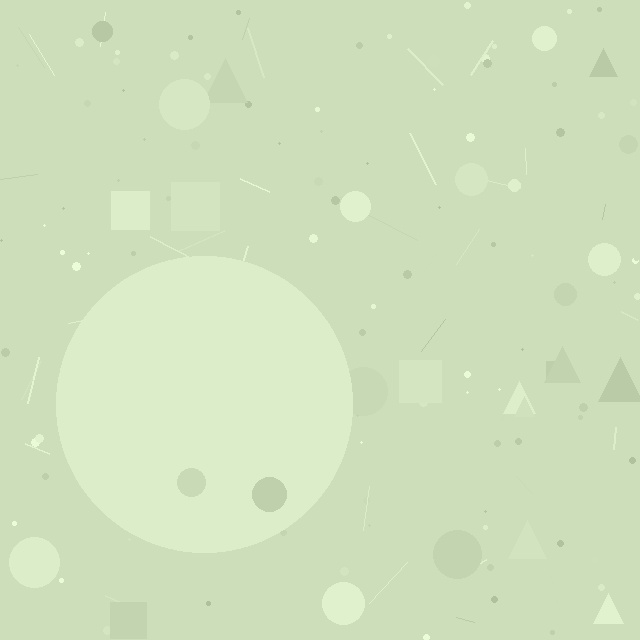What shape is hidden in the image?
A circle is hidden in the image.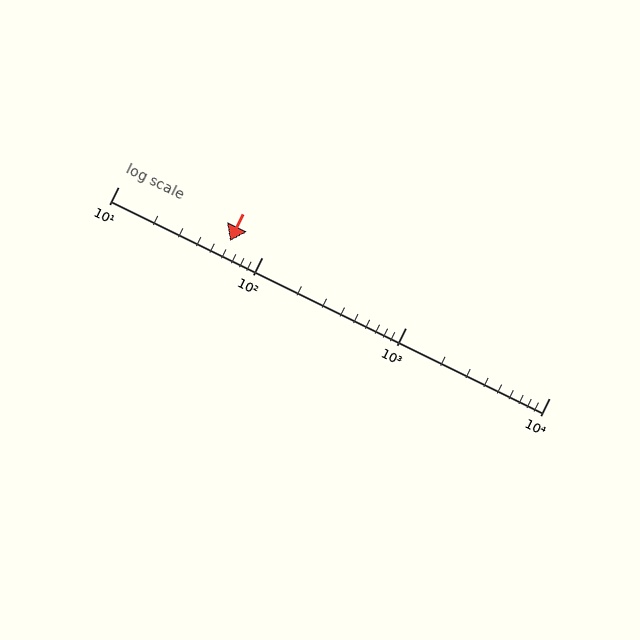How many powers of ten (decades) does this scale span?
The scale spans 3 decades, from 10 to 10000.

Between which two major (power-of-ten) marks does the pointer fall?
The pointer is between 10 and 100.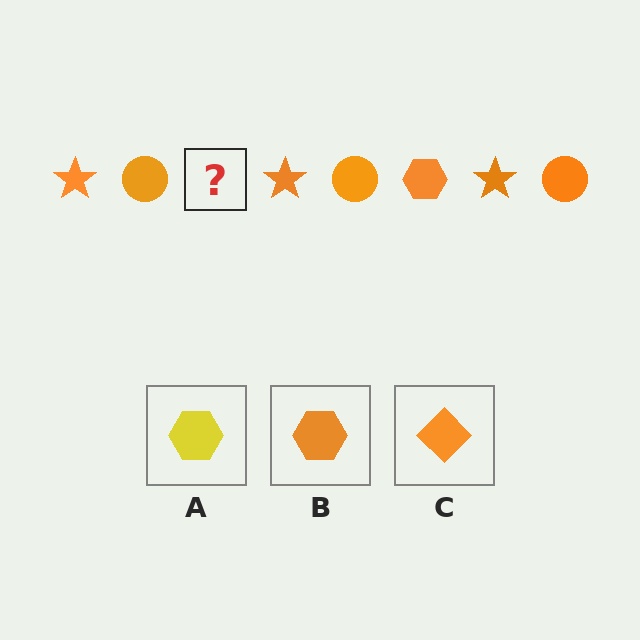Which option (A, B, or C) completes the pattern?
B.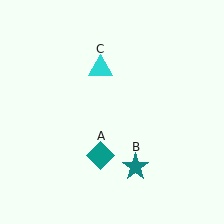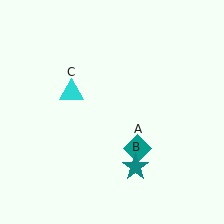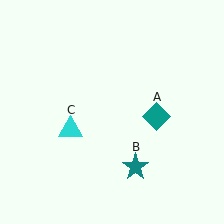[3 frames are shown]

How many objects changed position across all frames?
2 objects changed position: teal diamond (object A), cyan triangle (object C).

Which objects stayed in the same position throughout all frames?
Teal star (object B) remained stationary.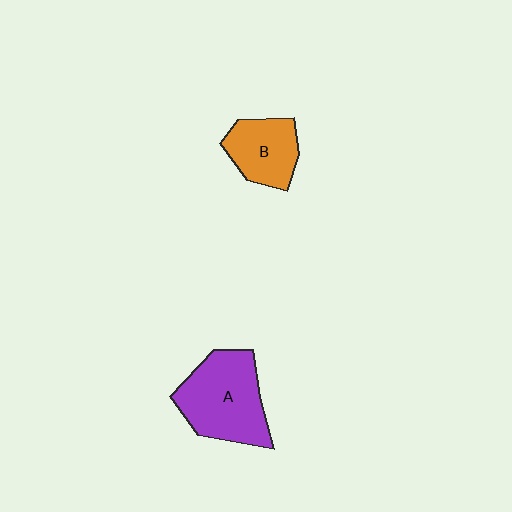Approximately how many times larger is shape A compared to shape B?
Approximately 1.6 times.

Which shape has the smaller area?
Shape B (orange).